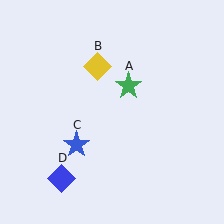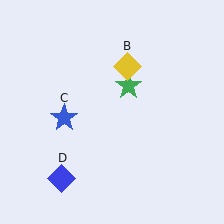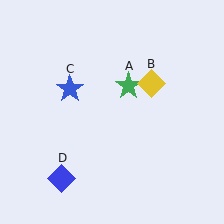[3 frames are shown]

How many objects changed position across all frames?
2 objects changed position: yellow diamond (object B), blue star (object C).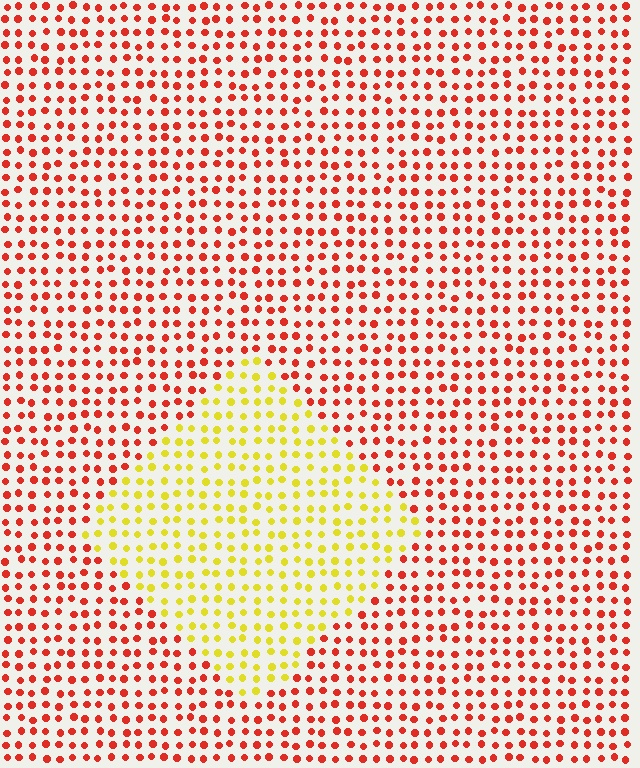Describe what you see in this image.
The image is filled with small red elements in a uniform arrangement. A diamond-shaped region is visible where the elements are tinted to a slightly different hue, forming a subtle color boundary.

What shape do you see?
I see a diamond.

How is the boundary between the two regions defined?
The boundary is defined purely by a slight shift in hue (about 57 degrees). Spacing, size, and orientation are identical on both sides.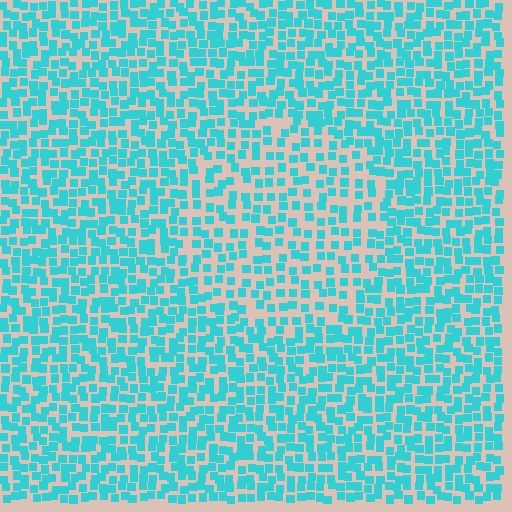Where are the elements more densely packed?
The elements are more densely packed outside the circle boundary.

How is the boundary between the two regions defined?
The boundary is defined by a change in element density (approximately 1.6x ratio). All elements are the same color, size, and shape.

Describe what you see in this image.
The image contains small cyan elements arranged at two different densities. A circle-shaped region is visible where the elements are less densely packed than the surrounding area.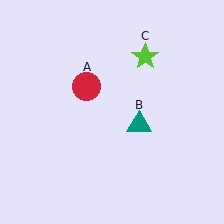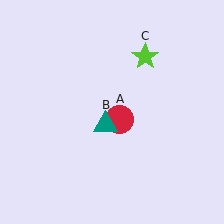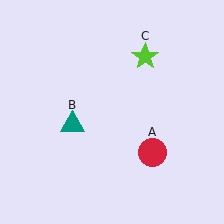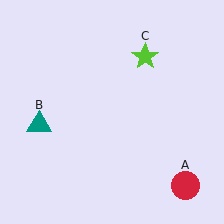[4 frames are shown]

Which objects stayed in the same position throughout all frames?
Lime star (object C) remained stationary.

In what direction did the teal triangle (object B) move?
The teal triangle (object B) moved left.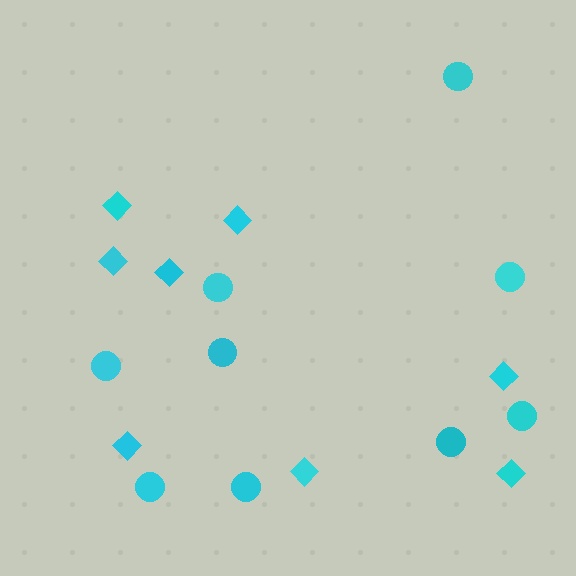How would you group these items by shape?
There are 2 groups: one group of circles (9) and one group of diamonds (8).